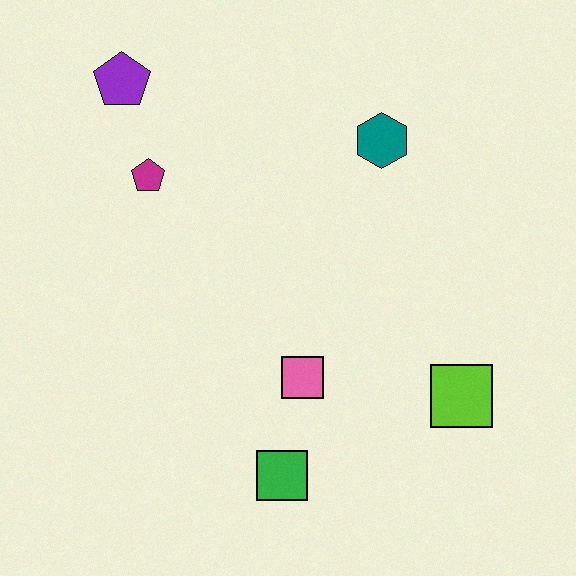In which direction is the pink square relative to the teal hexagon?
The pink square is below the teal hexagon.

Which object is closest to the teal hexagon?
The magenta pentagon is closest to the teal hexagon.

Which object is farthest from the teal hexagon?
The green square is farthest from the teal hexagon.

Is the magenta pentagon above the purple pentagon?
No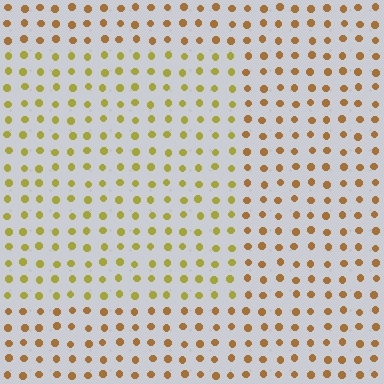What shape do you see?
I see a rectangle.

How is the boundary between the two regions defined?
The boundary is defined purely by a slight shift in hue (about 29 degrees). Spacing, size, and orientation are identical on both sides.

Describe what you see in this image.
The image is filled with small brown elements in a uniform arrangement. A rectangle-shaped region is visible where the elements are tinted to a slightly different hue, forming a subtle color boundary.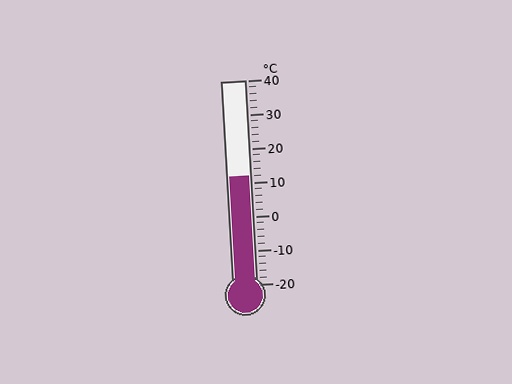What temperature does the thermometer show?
The thermometer shows approximately 12°C.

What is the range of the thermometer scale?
The thermometer scale ranges from -20°C to 40°C.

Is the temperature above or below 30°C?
The temperature is below 30°C.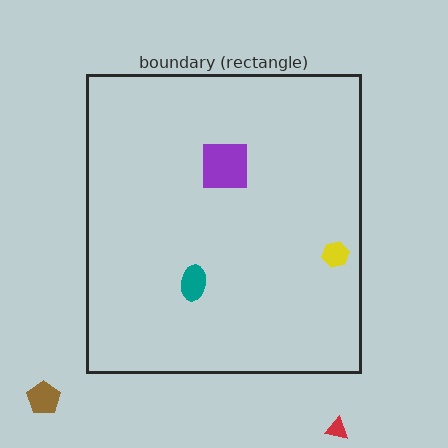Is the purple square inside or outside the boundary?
Inside.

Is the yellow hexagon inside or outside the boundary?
Inside.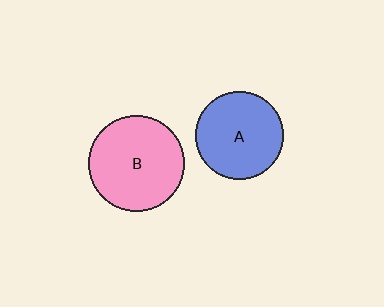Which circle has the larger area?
Circle B (pink).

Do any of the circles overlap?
No, none of the circles overlap.